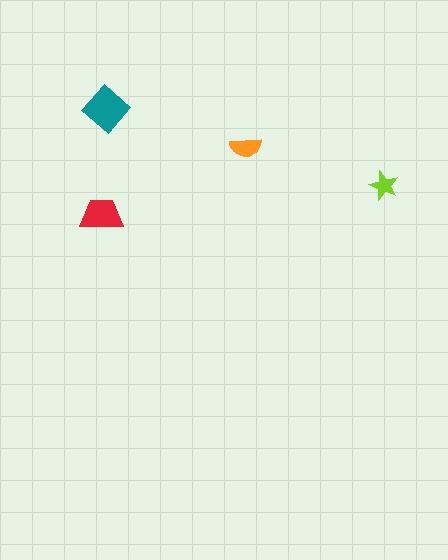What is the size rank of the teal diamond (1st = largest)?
1st.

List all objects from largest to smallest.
The teal diamond, the red trapezoid, the orange semicircle, the lime star.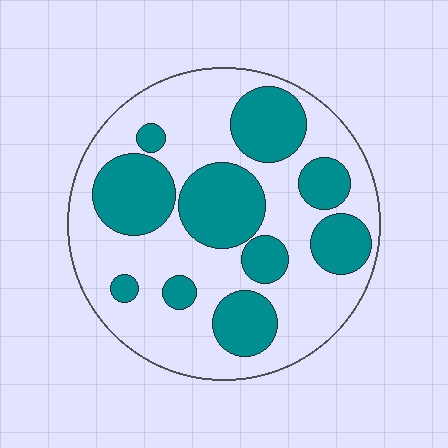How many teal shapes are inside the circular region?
10.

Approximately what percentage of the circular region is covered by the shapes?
Approximately 35%.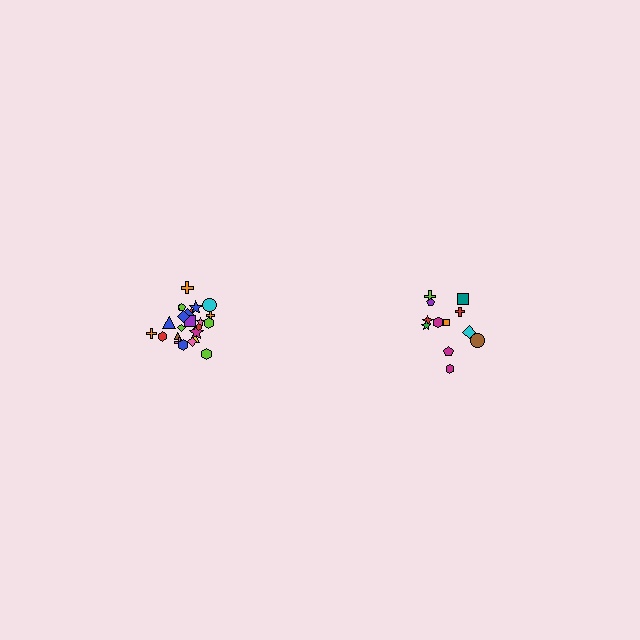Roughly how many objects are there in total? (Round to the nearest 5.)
Roughly 35 objects in total.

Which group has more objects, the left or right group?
The left group.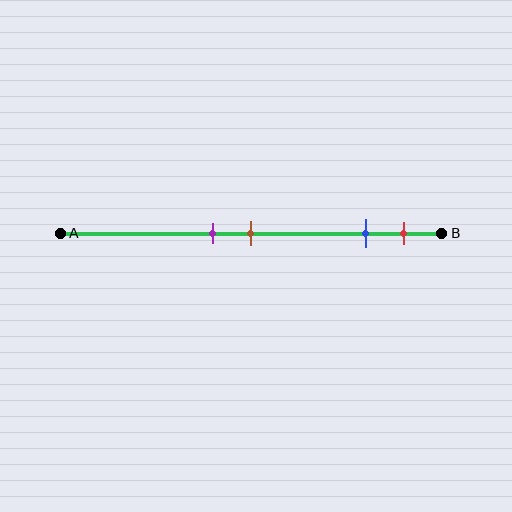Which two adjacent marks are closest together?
The purple and brown marks are the closest adjacent pair.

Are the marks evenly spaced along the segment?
No, the marks are not evenly spaced.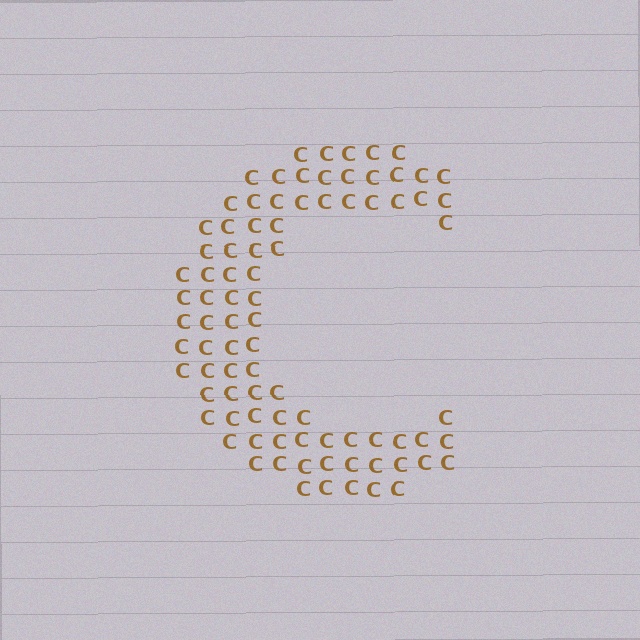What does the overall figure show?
The overall figure shows the letter C.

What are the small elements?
The small elements are letter C's.